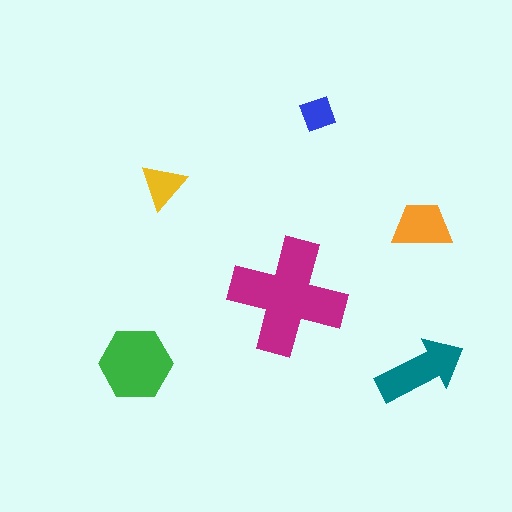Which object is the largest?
The magenta cross.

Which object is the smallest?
The blue diamond.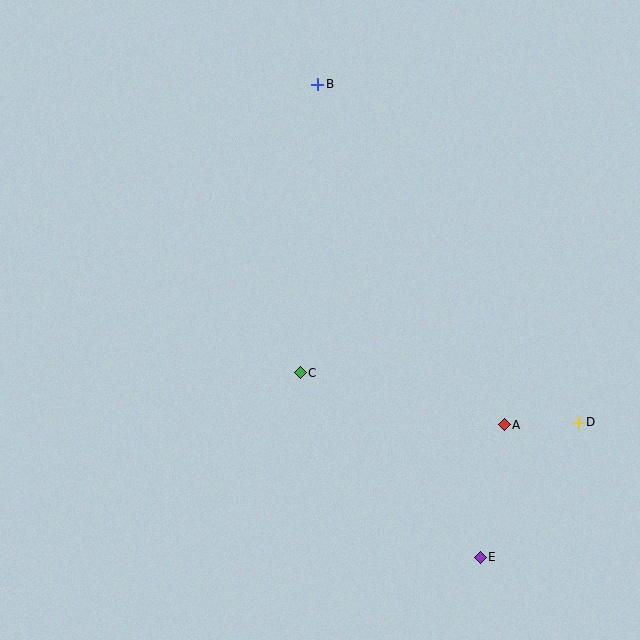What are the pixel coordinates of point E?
Point E is at (480, 557).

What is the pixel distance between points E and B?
The distance between E and B is 500 pixels.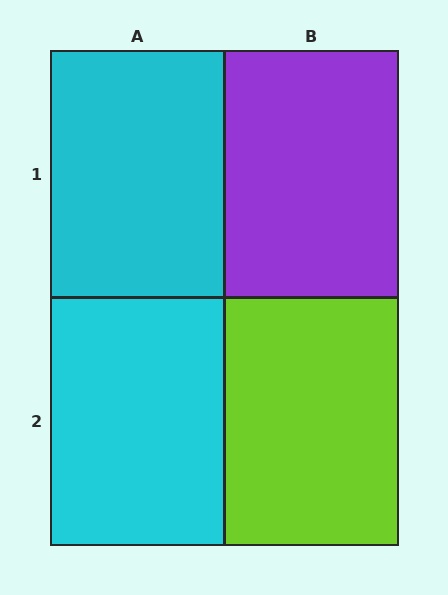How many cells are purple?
1 cell is purple.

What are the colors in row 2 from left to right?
Cyan, lime.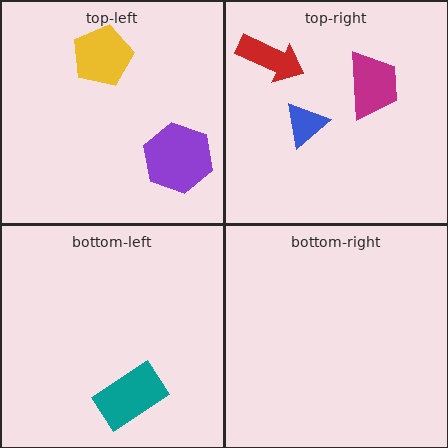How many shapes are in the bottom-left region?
1.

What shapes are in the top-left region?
The purple hexagon, the yellow pentagon.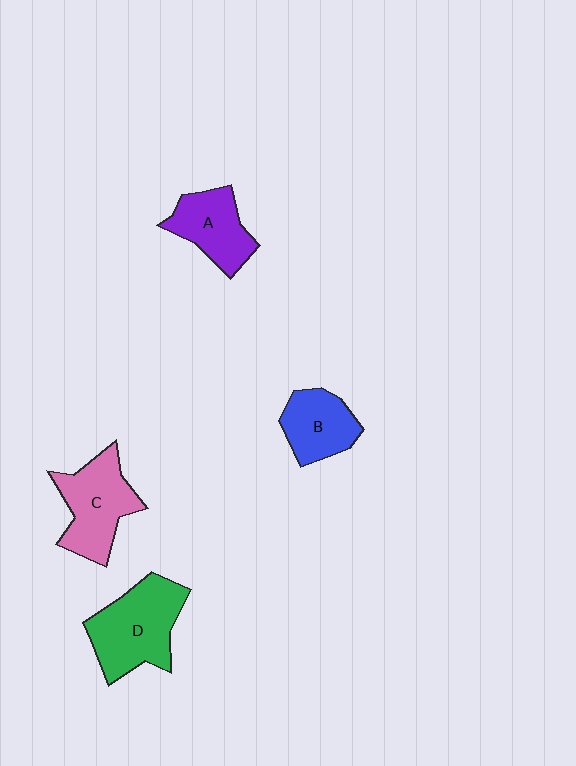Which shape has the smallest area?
Shape B (blue).